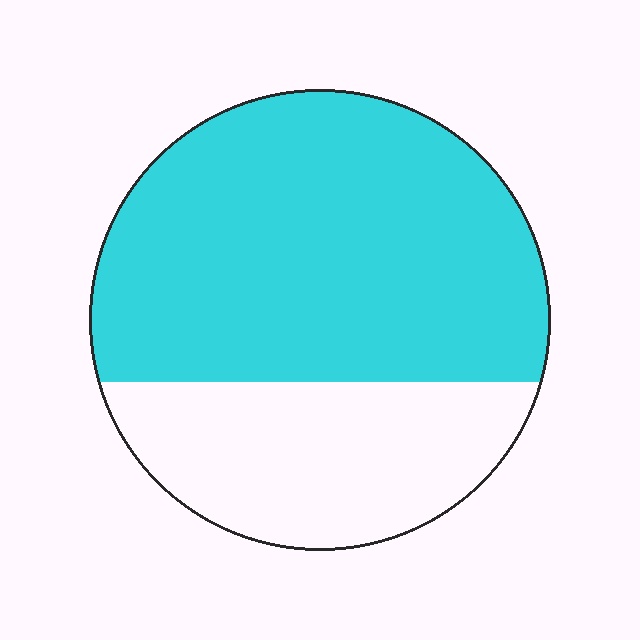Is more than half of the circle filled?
Yes.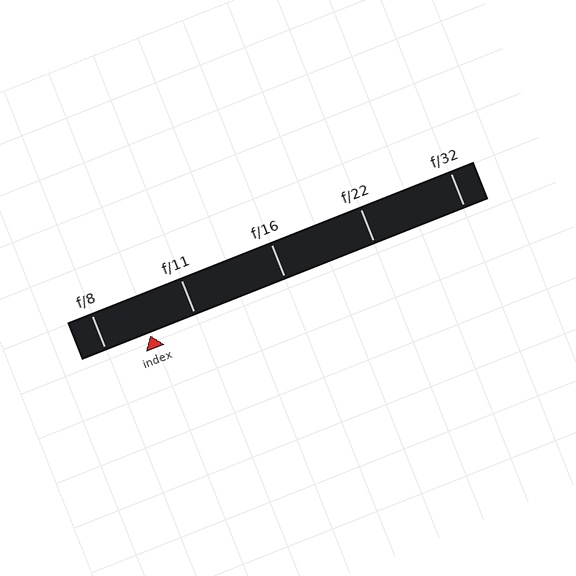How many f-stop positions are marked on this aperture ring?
There are 5 f-stop positions marked.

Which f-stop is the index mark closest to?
The index mark is closest to f/8.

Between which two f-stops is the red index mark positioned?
The index mark is between f/8 and f/11.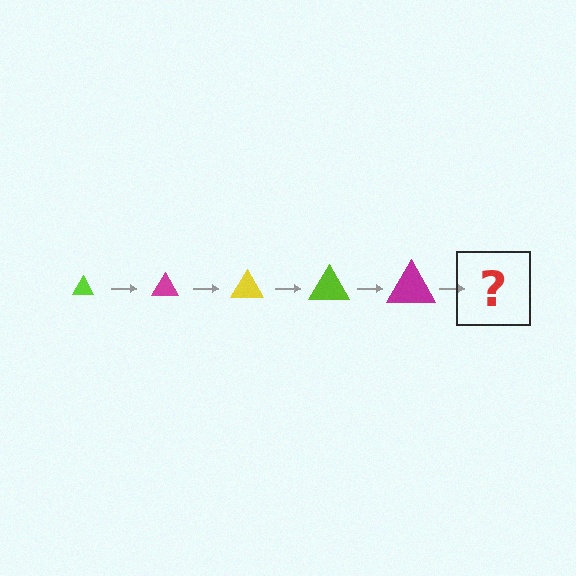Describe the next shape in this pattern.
It should be a yellow triangle, larger than the previous one.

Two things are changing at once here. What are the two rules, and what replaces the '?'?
The two rules are that the triangle grows larger each step and the color cycles through lime, magenta, and yellow. The '?' should be a yellow triangle, larger than the previous one.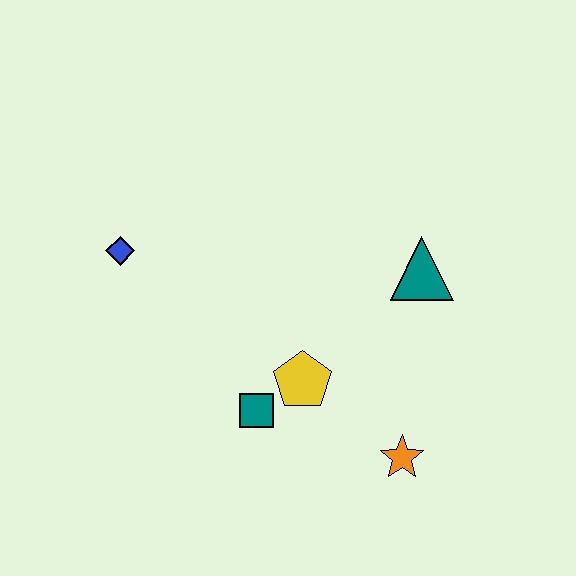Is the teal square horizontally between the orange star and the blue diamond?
Yes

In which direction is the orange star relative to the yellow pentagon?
The orange star is to the right of the yellow pentagon.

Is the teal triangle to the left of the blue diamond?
No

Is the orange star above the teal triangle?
No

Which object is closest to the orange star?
The yellow pentagon is closest to the orange star.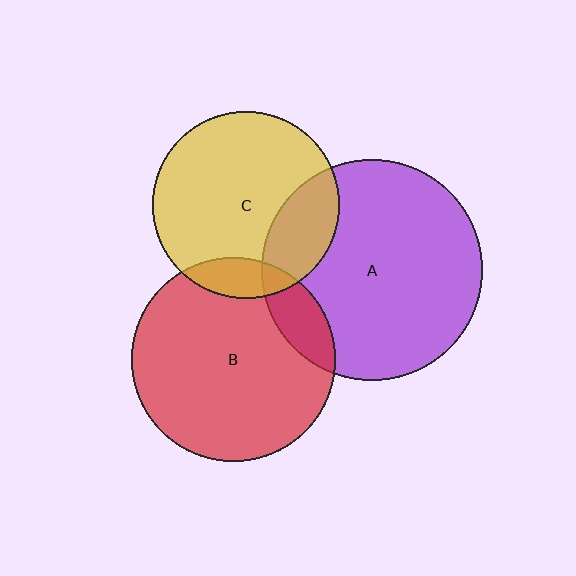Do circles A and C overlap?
Yes.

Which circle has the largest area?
Circle A (purple).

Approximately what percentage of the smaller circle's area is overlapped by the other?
Approximately 25%.